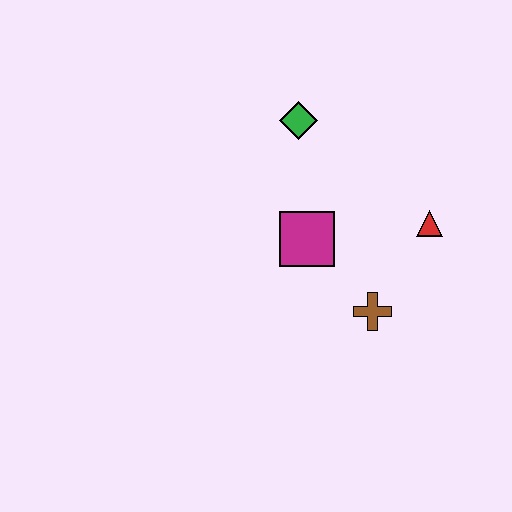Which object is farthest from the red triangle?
The green diamond is farthest from the red triangle.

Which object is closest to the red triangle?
The brown cross is closest to the red triangle.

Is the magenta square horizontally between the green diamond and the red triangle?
Yes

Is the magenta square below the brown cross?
No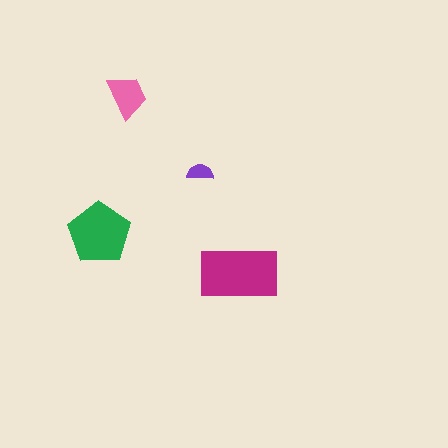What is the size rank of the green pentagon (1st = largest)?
2nd.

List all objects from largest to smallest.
The magenta rectangle, the green pentagon, the pink trapezoid, the purple semicircle.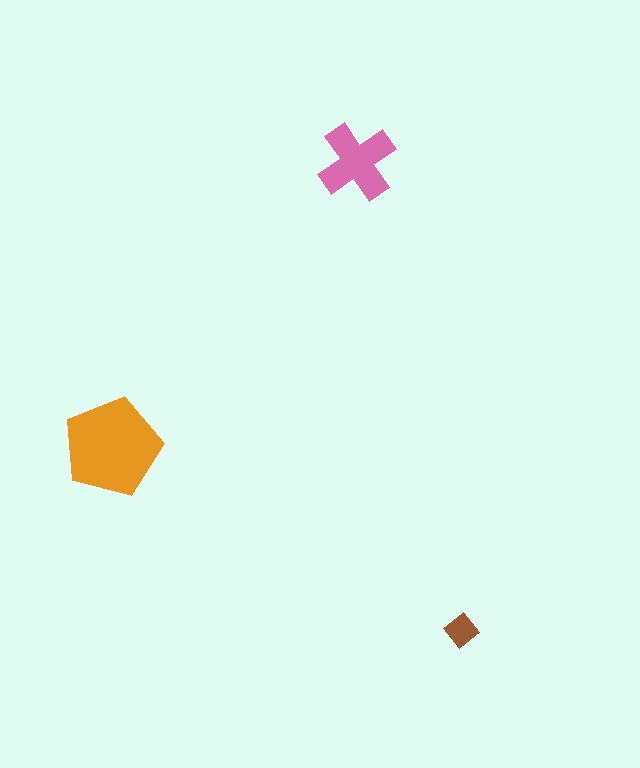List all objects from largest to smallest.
The orange pentagon, the pink cross, the brown diamond.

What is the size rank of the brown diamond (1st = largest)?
3rd.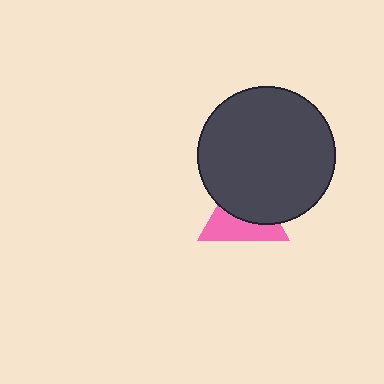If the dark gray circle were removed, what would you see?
You would see the complete pink triangle.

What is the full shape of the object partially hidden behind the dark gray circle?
The partially hidden object is a pink triangle.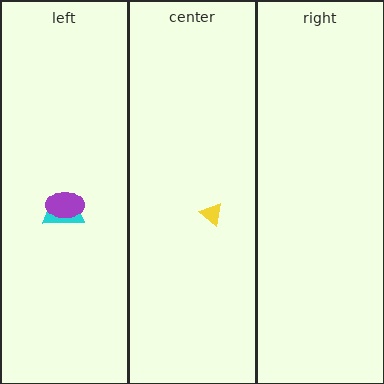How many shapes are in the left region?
2.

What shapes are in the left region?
The cyan trapezoid, the purple ellipse.